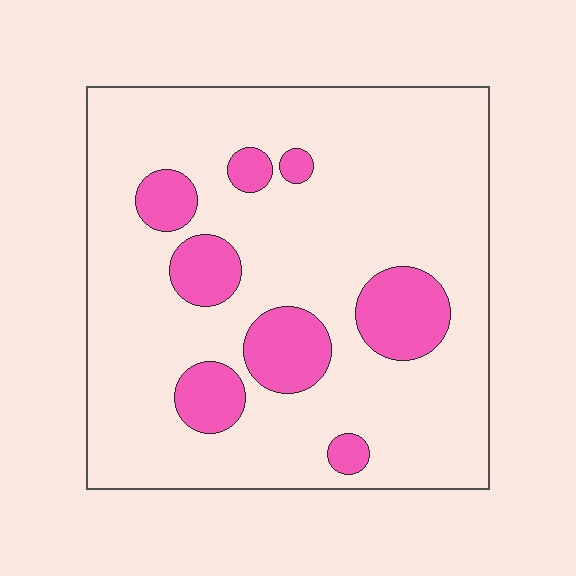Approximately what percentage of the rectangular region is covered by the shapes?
Approximately 20%.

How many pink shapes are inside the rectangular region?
8.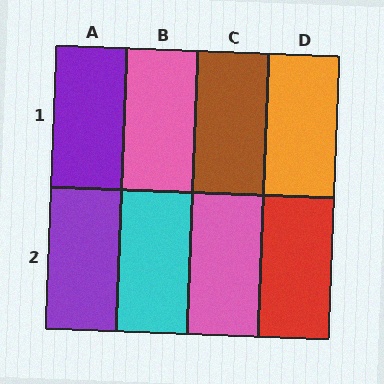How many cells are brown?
1 cell is brown.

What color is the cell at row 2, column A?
Purple.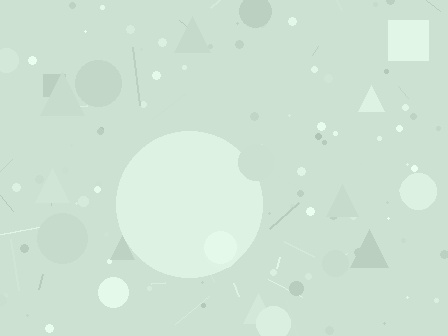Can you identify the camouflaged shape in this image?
The camouflaged shape is a circle.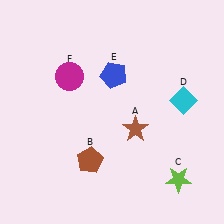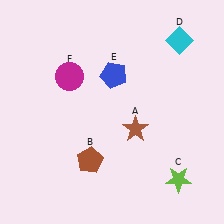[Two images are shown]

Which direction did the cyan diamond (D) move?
The cyan diamond (D) moved up.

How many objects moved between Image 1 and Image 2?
1 object moved between the two images.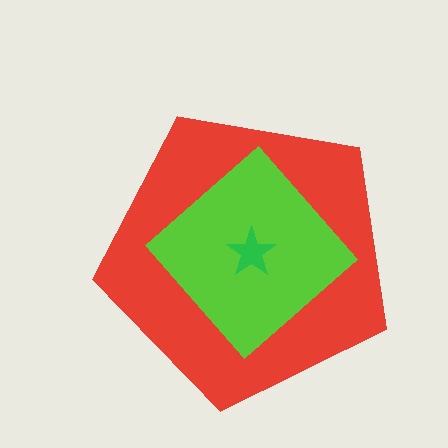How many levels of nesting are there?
3.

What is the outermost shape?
The red pentagon.